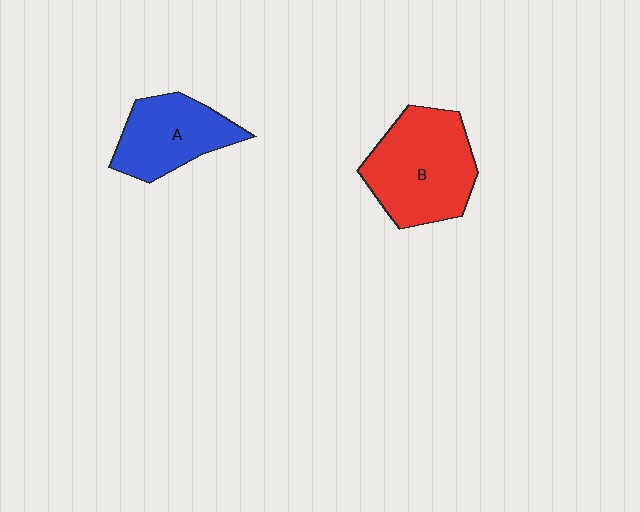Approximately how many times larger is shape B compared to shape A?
Approximately 1.4 times.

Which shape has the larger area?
Shape B (red).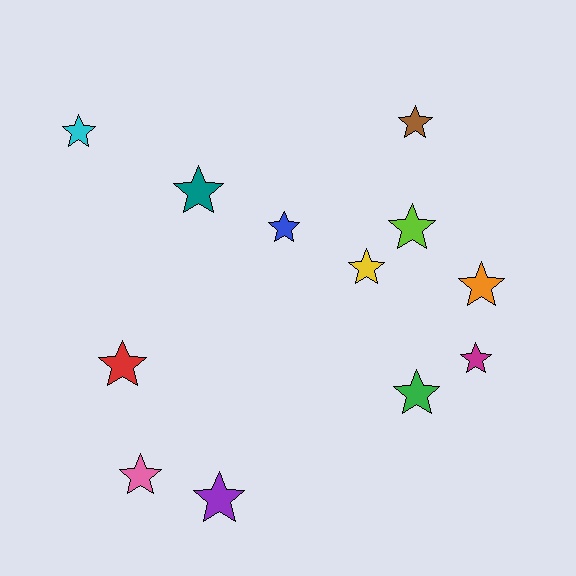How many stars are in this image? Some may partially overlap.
There are 12 stars.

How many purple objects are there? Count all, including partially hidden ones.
There is 1 purple object.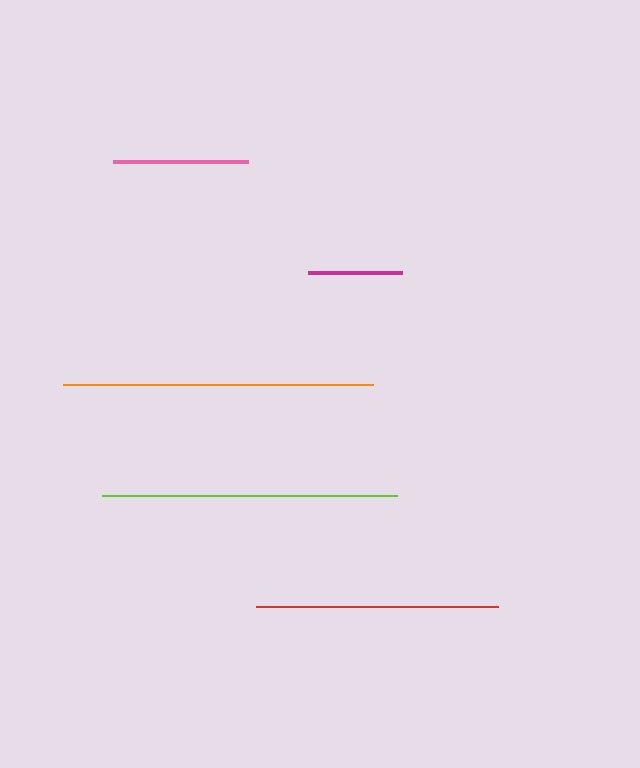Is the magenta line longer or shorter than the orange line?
The orange line is longer than the magenta line.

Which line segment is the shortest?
The magenta line is the shortest at approximately 94 pixels.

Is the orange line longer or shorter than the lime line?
The orange line is longer than the lime line.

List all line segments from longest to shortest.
From longest to shortest: orange, lime, red, pink, magenta.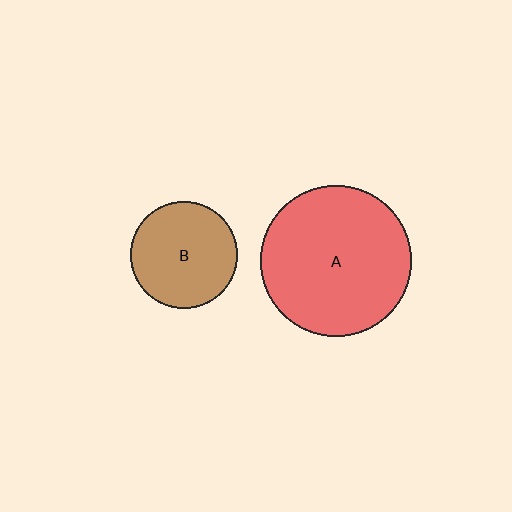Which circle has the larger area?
Circle A (red).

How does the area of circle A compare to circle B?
Approximately 2.0 times.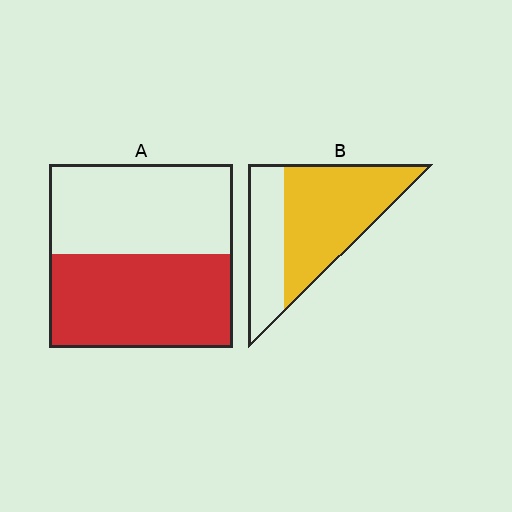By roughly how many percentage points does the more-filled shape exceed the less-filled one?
By roughly 15 percentage points (B over A).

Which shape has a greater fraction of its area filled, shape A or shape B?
Shape B.